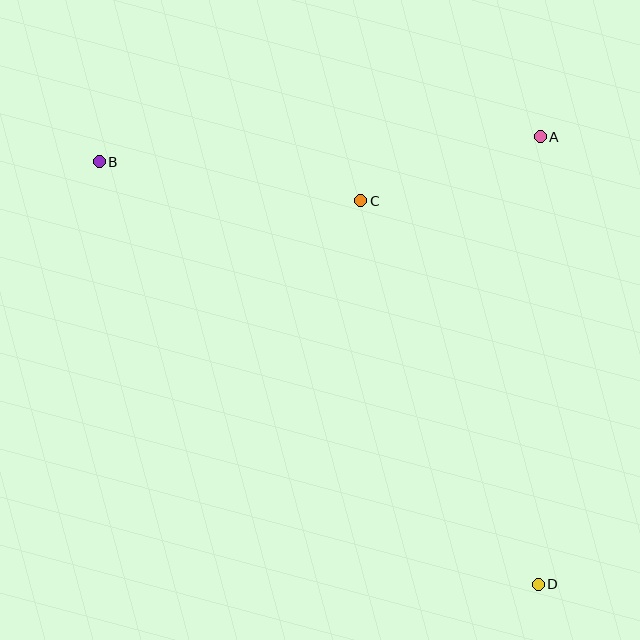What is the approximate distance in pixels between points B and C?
The distance between B and C is approximately 264 pixels.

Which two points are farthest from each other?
Points B and D are farthest from each other.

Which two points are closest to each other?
Points A and C are closest to each other.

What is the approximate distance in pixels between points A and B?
The distance between A and B is approximately 442 pixels.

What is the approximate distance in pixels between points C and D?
The distance between C and D is approximately 423 pixels.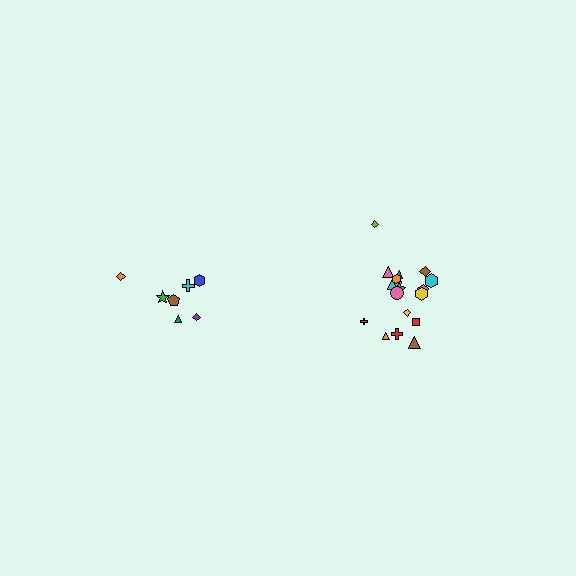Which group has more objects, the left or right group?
The right group.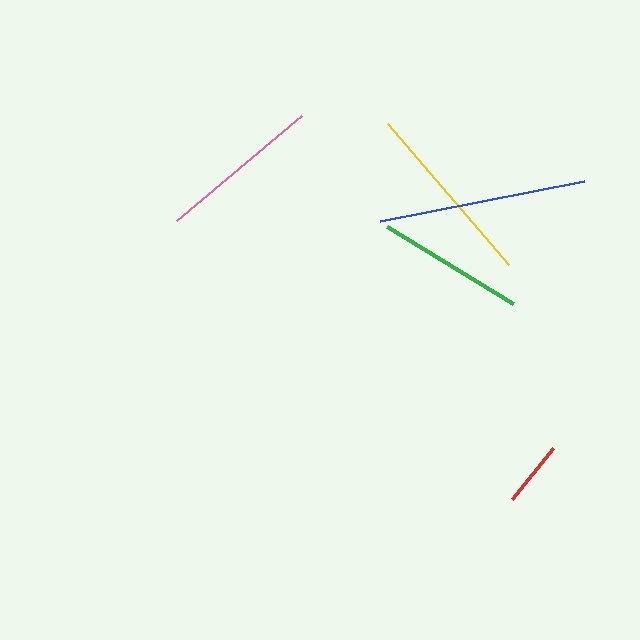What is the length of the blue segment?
The blue segment is approximately 207 pixels long.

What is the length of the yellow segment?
The yellow segment is approximately 186 pixels long.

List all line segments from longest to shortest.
From longest to shortest: blue, yellow, pink, green, red.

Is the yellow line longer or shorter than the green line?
The yellow line is longer than the green line.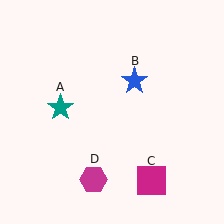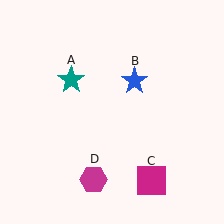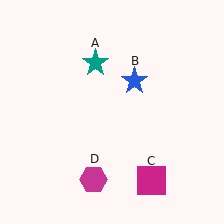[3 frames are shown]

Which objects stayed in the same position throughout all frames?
Blue star (object B) and magenta square (object C) and magenta hexagon (object D) remained stationary.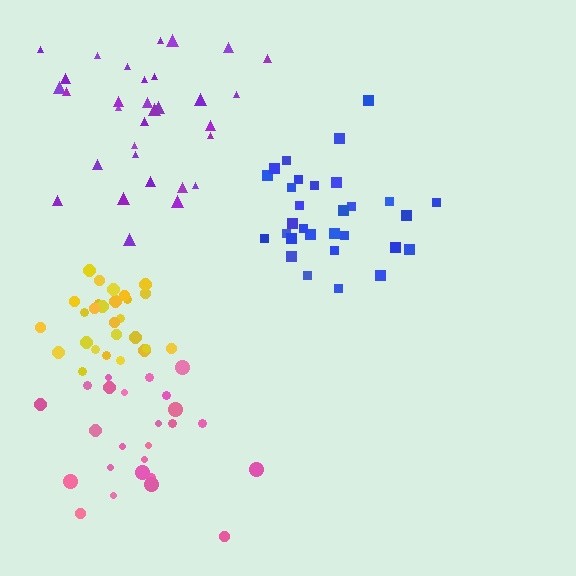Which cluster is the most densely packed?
Yellow.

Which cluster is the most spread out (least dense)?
Purple.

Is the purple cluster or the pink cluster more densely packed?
Pink.